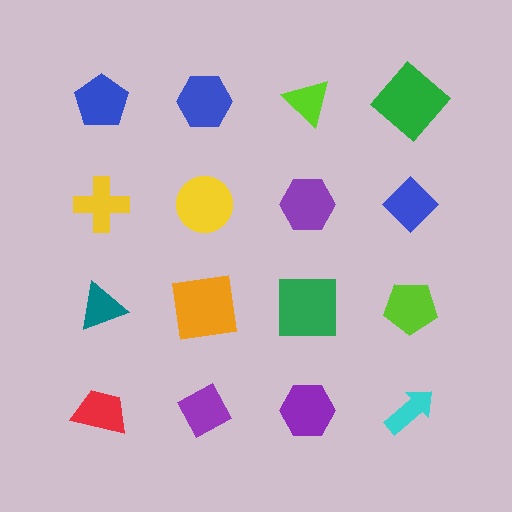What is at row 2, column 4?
A blue diamond.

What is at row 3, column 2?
An orange square.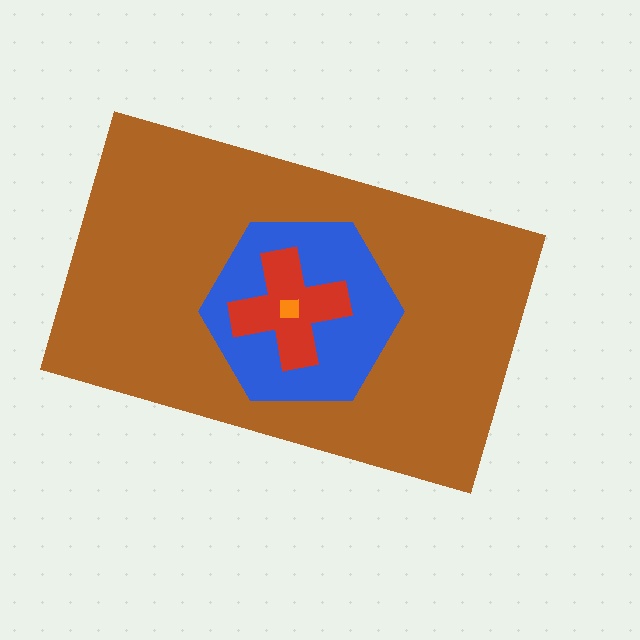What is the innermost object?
The orange square.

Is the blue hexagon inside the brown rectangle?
Yes.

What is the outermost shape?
The brown rectangle.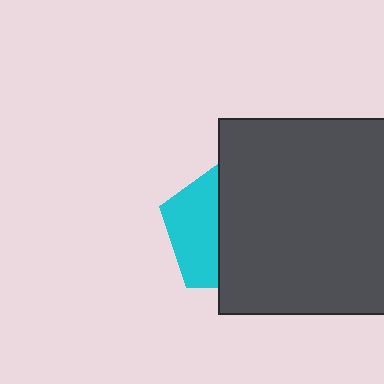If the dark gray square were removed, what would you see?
You would see the complete cyan pentagon.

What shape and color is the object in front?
The object in front is a dark gray square.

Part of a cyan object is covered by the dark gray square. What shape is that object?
It is a pentagon.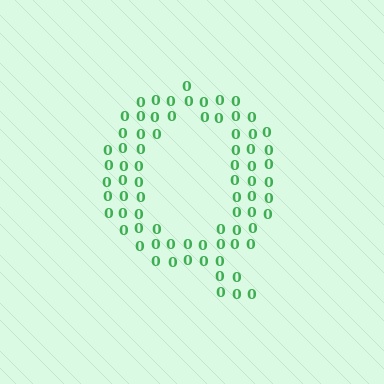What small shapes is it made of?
It is made of small digit 0's.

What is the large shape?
The large shape is the letter Q.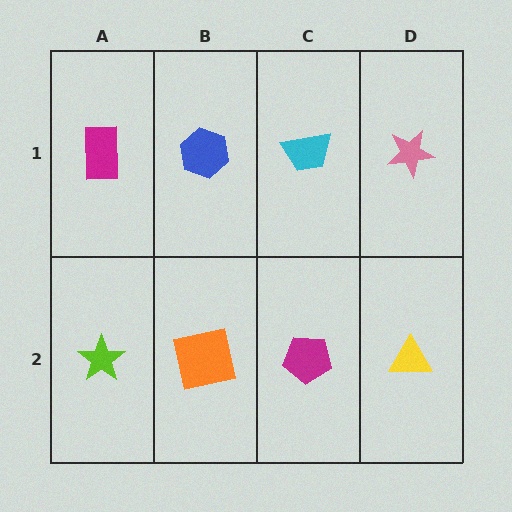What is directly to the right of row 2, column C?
A yellow triangle.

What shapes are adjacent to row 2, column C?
A cyan trapezoid (row 1, column C), an orange square (row 2, column B), a yellow triangle (row 2, column D).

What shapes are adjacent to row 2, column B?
A blue hexagon (row 1, column B), a lime star (row 2, column A), a magenta pentagon (row 2, column C).